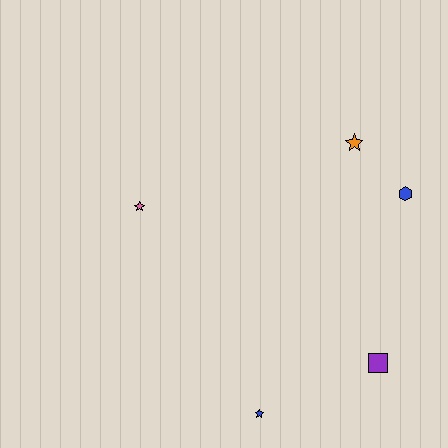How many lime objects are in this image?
There are no lime objects.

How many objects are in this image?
There are 5 objects.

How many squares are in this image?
There is 1 square.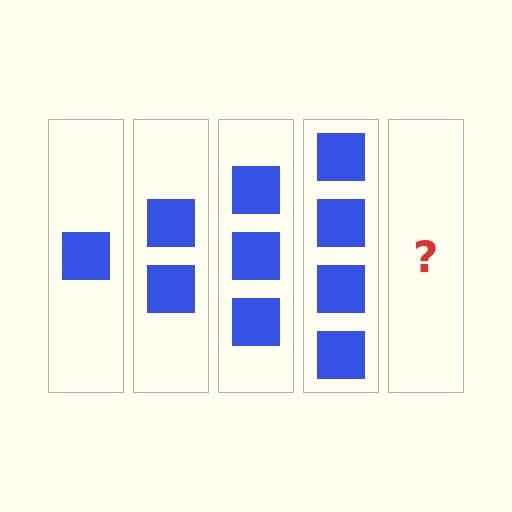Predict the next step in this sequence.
The next step is 5 squares.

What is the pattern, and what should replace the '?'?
The pattern is that each step adds one more square. The '?' should be 5 squares.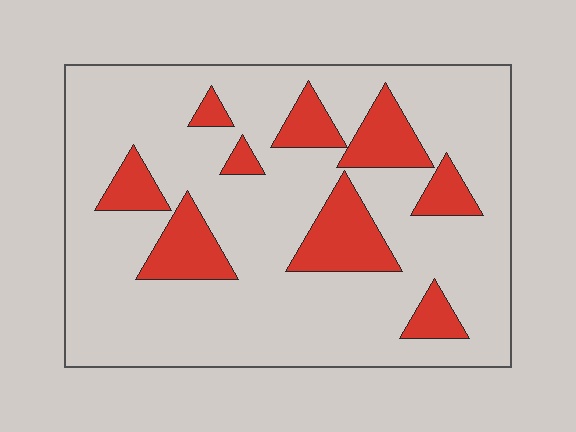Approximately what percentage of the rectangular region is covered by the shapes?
Approximately 20%.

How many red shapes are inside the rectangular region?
9.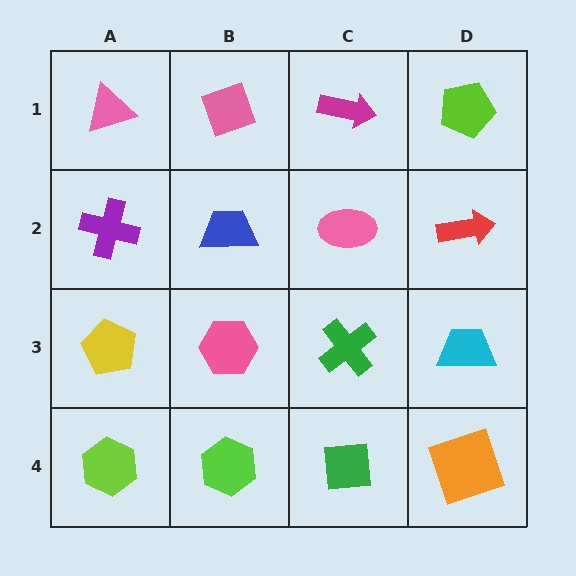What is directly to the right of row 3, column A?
A pink hexagon.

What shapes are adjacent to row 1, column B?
A blue trapezoid (row 2, column B), a pink triangle (row 1, column A), a magenta arrow (row 1, column C).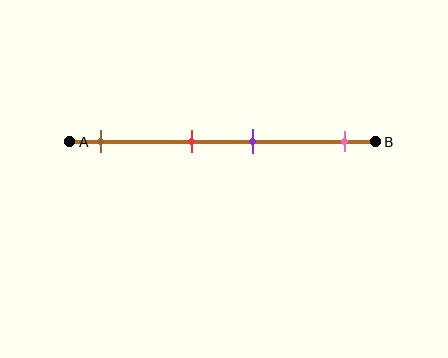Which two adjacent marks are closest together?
The red and purple marks are the closest adjacent pair.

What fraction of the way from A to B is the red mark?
The red mark is approximately 40% (0.4) of the way from A to B.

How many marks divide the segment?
There are 4 marks dividing the segment.